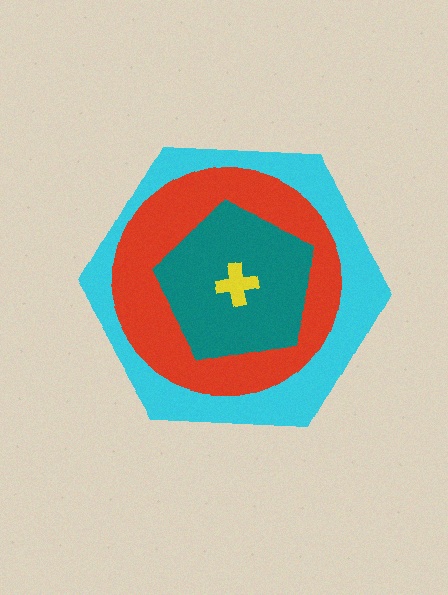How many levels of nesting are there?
4.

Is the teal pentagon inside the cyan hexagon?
Yes.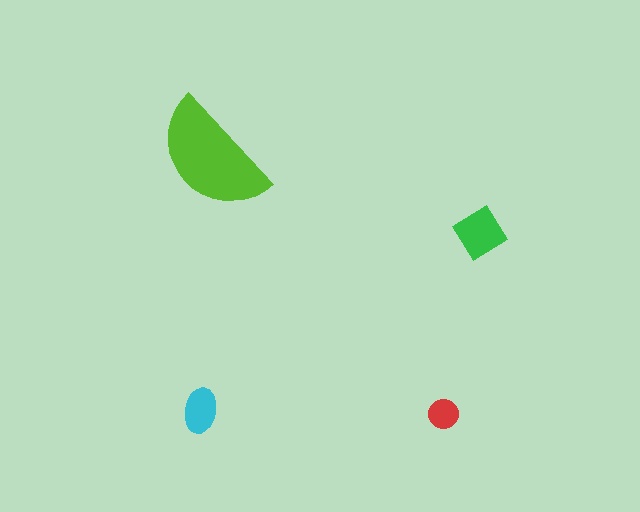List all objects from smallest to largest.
The red circle, the cyan ellipse, the green diamond, the lime semicircle.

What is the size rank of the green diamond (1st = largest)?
2nd.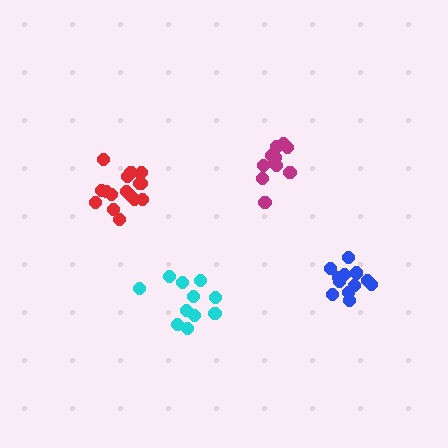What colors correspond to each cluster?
The clusters are colored: cyan, magenta, blue, red.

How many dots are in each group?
Group 1: 11 dots, Group 2: 11 dots, Group 3: 12 dots, Group 4: 17 dots (51 total).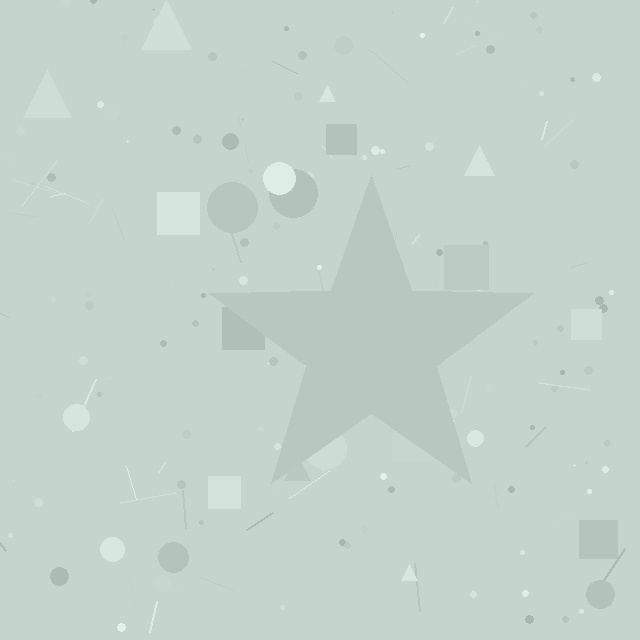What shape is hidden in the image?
A star is hidden in the image.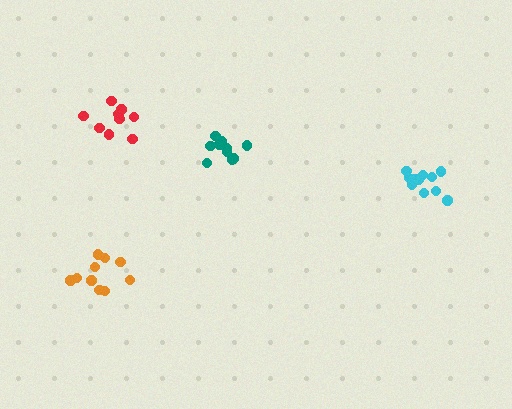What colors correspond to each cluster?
The clusters are colored: teal, red, orange, cyan.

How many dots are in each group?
Group 1: 10 dots, Group 2: 9 dots, Group 3: 10 dots, Group 4: 13 dots (42 total).